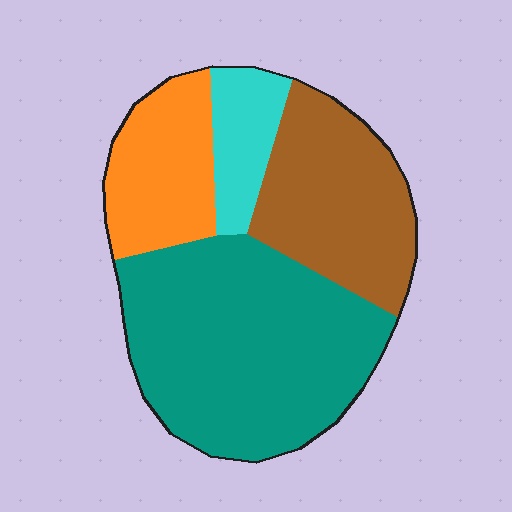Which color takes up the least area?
Cyan, at roughly 10%.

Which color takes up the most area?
Teal, at roughly 45%.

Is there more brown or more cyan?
Brown.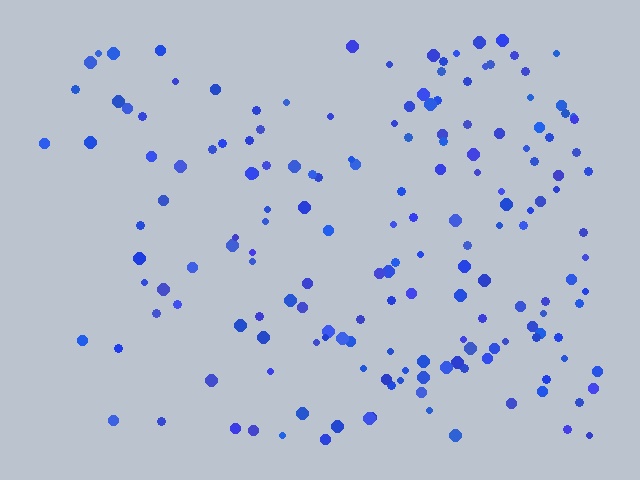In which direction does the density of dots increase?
From left to right, with the right side densest.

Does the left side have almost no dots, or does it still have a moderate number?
Still a moderate number, just noticeably fewer than the right.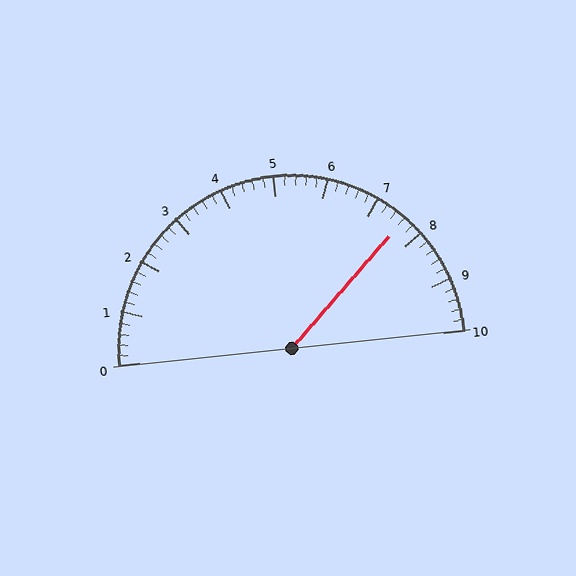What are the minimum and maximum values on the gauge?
The gauge ranges from 0 to 10.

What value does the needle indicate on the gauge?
The needle indicates approximately 7.6.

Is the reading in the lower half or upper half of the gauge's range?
The reading is in the upper half of the range (0 to 10).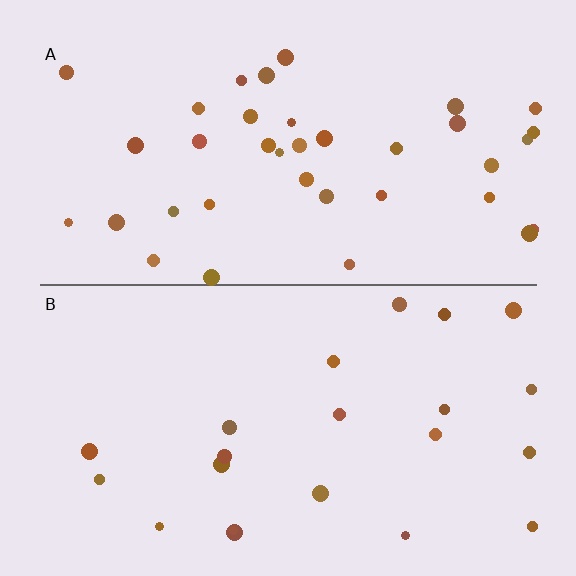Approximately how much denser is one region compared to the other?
Approximately 1.7× — region A over region B.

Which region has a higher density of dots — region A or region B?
A (the top).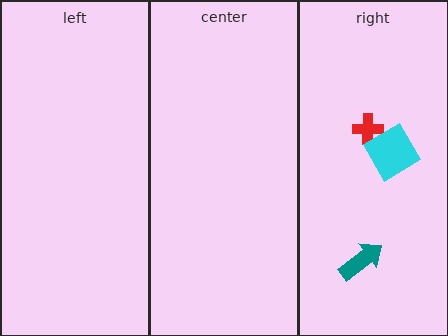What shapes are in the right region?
The red cross, the cyan diamond, the teal arrow.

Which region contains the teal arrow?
The right region.